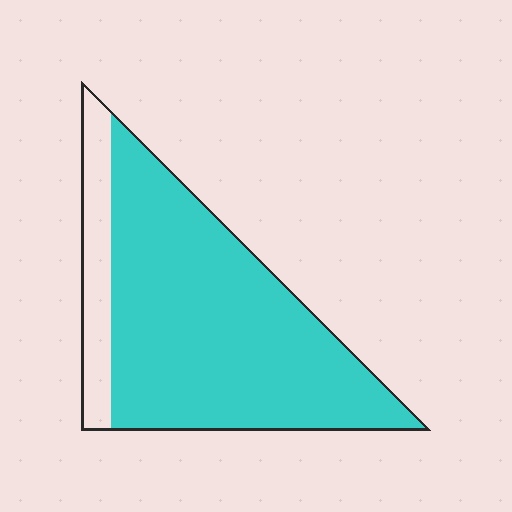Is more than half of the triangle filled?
Yes.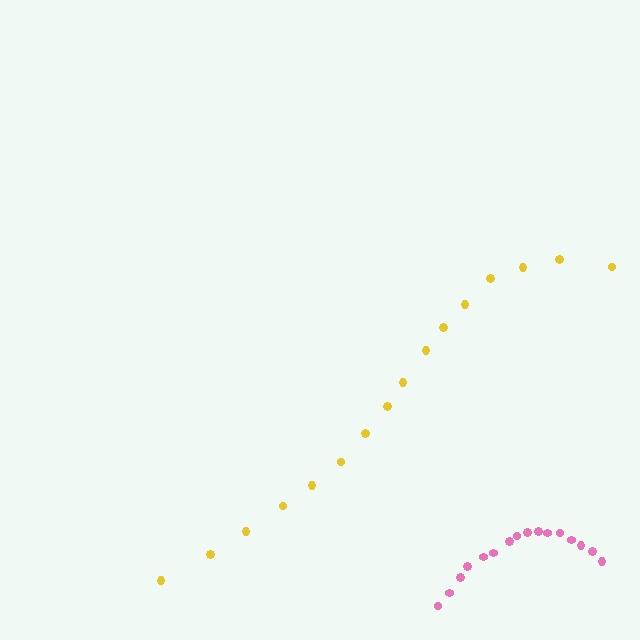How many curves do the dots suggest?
There are 2 distinct paths.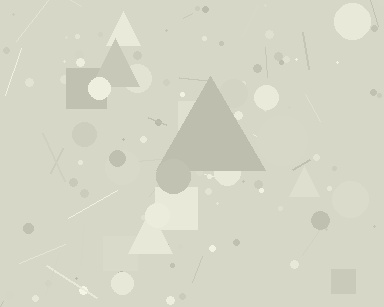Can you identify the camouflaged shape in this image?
The camouflaged shape is a triangle.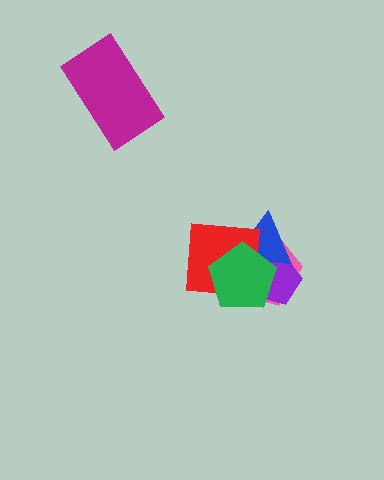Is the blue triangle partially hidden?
Yes, it is partially covered by another shape.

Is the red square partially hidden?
Yes, it is partially covered by another shape.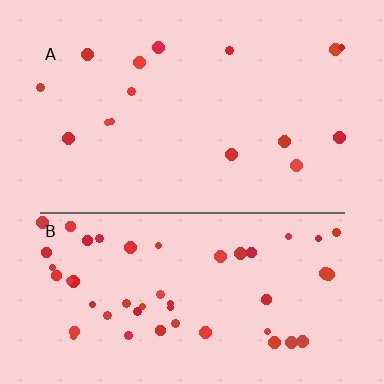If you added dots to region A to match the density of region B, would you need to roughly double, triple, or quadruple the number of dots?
Approximately triple.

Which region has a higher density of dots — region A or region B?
B (the bottom).